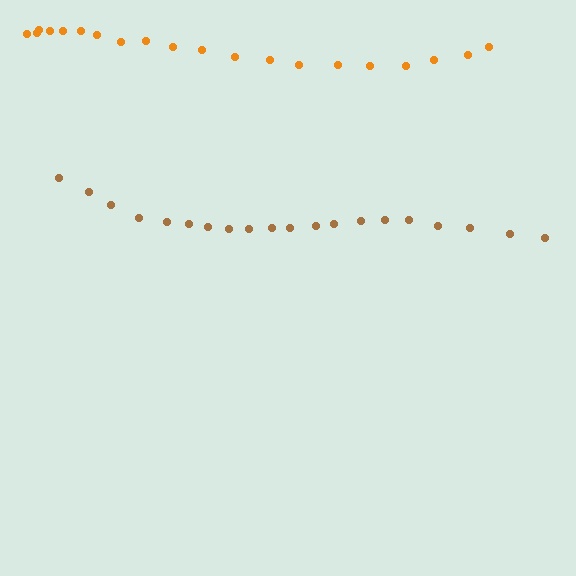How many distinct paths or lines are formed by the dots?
There are 2 distinct paths.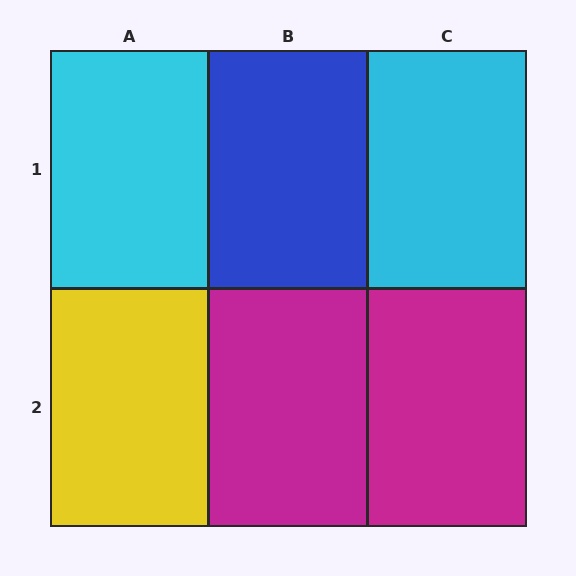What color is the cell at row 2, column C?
Magenta.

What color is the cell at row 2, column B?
Magenta.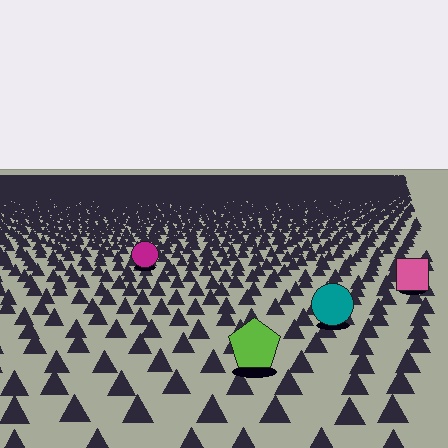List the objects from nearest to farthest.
From nearest to farthest: the lime pentagon, the teal circle, the pink square, the magenta circle.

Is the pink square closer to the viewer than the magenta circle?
Yes. The pink square is closer — you can tell from the texture gradient: the ground texture is coarser near it.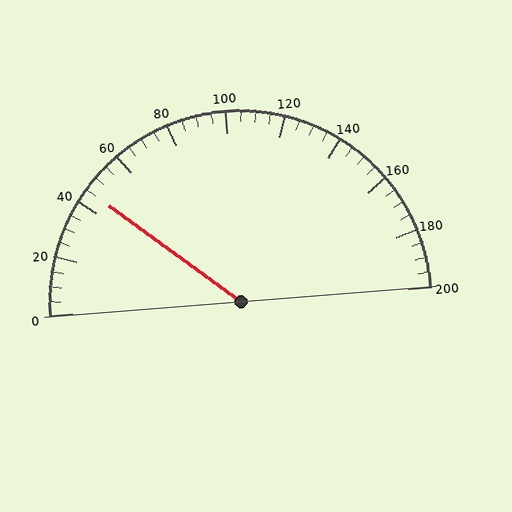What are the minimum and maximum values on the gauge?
The gauge ranges from 0 to 200.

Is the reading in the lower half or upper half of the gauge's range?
The reading is in the lower half of the range (0 to 200).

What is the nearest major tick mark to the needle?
The nearest major tick mark is 40.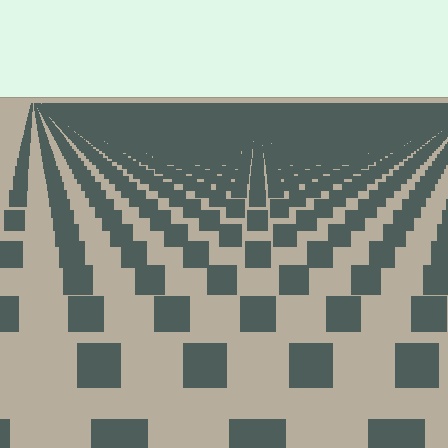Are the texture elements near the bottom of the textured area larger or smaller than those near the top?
Larger. Near the bottom, elements are closer to the viewer and appear at a bigger on-screen size.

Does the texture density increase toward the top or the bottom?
Density increases toward the top.